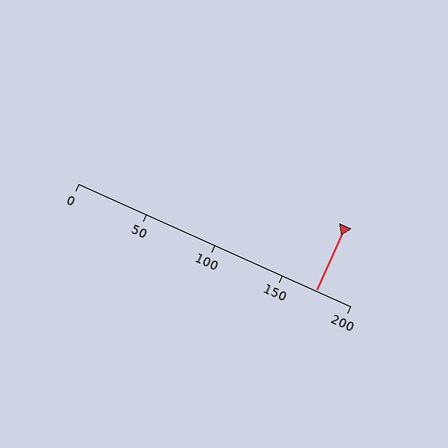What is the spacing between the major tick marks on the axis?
The major ticks are spaced 50 apart.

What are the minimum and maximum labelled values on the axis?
The axis runs from 0 to 200.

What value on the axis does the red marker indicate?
The marker indicates approximately 175.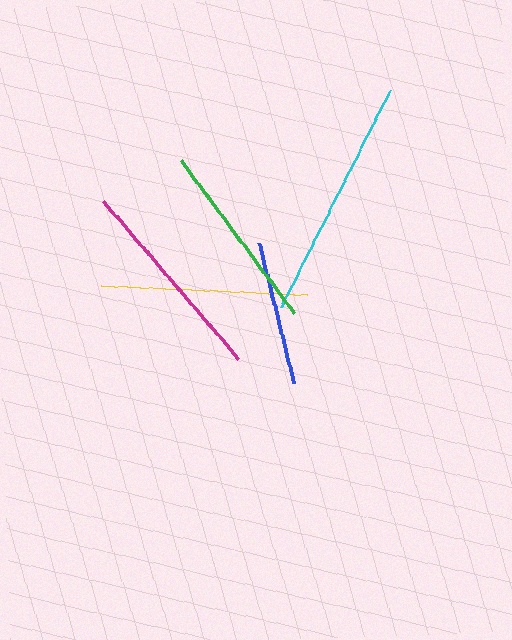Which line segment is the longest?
The cyan line is the longest at approximately 242 pixels.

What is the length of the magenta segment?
The magenta segment is approximately 208 pixels long.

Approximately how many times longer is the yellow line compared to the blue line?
The yellow line is approximately 1.4 times the length of the blue line.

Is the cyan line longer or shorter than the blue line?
The cyan line is longer than the blue line.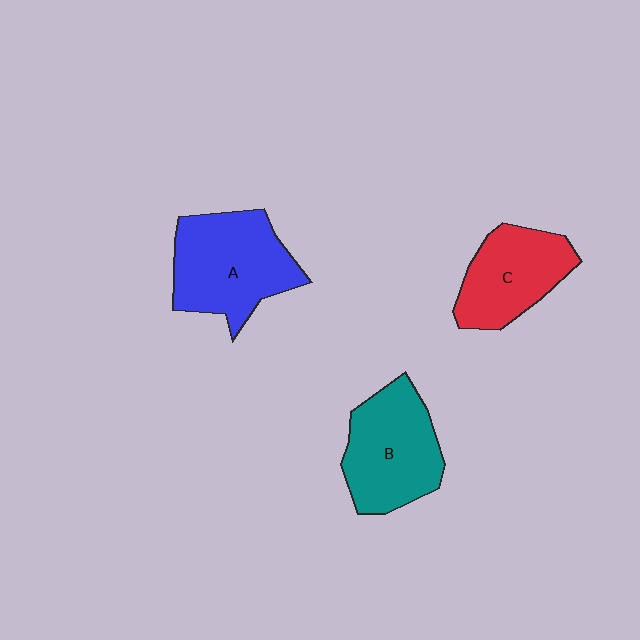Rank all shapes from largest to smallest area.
From largest to smallest: A (blue), B (teal), C (red).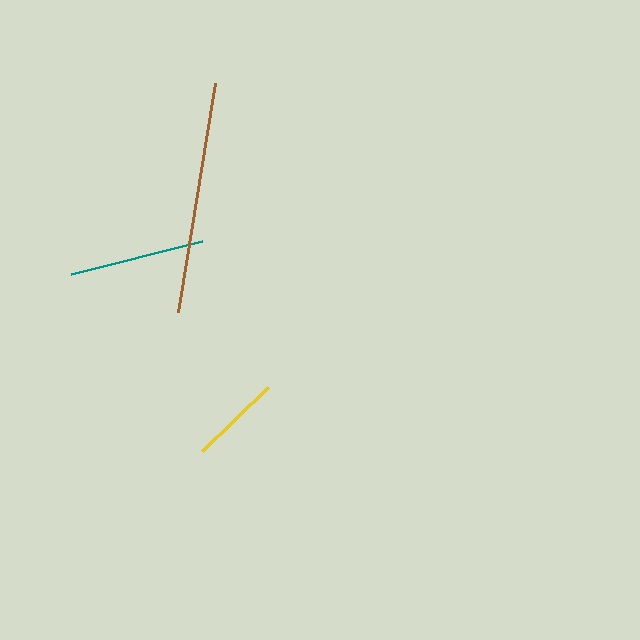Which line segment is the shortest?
The yellow line is the shortest at approximately 91 pixels.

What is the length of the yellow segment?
The yellow segment is approximately 91 pixels long.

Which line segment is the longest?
The brown line is the longest at approximately 231 pixels.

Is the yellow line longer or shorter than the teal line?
The teal line is longer than the yellow line.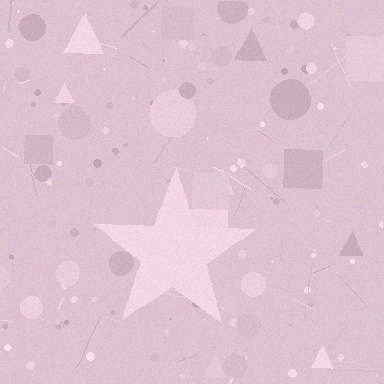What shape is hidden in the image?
A star is hidden in the image.